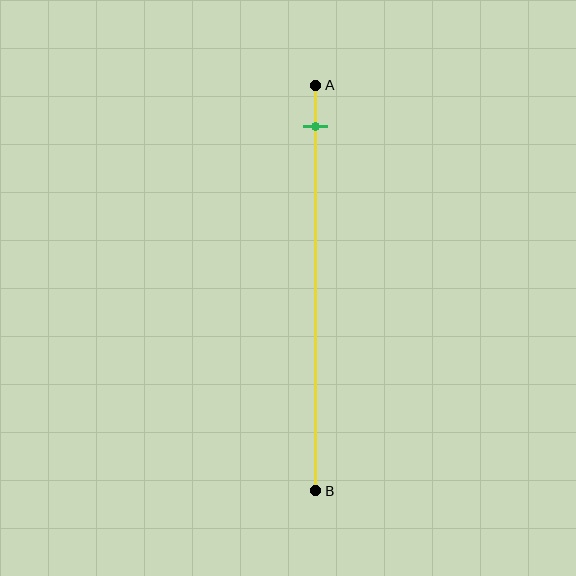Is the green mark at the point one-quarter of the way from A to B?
No, the mark is at about 10% from A, not at the 25% one-quarter point.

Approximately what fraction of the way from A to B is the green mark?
The green mark is approximately 10% of the way from A to B.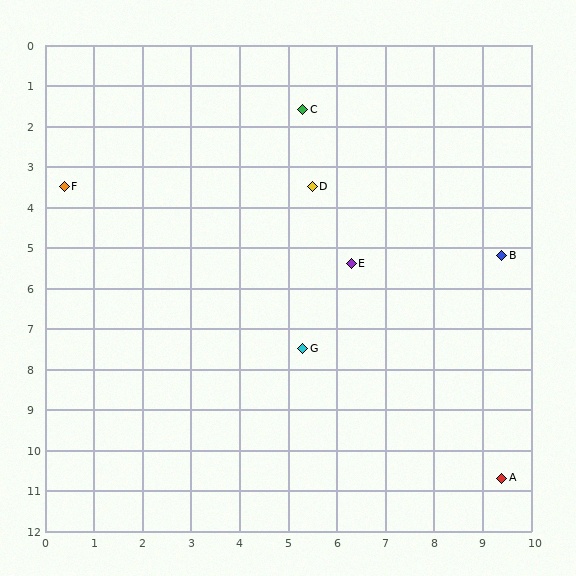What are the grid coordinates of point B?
Point B is at approximately (9.4, 5.2).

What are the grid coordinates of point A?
Point A is at approximately (9.4, 10.7).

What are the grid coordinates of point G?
Point G is at approximately (5.3, 7.5).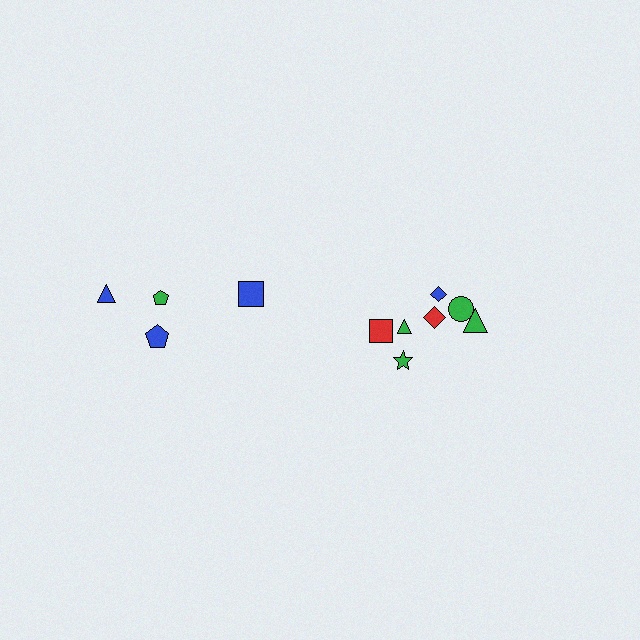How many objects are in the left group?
There are 4 objects.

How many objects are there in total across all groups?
There are 11 objects.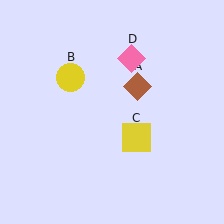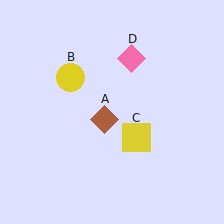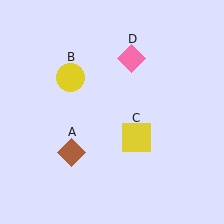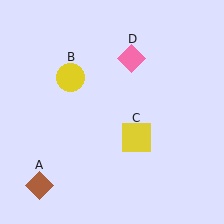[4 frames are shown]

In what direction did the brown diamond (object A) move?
The brown diamond (object A) moved down and to the left.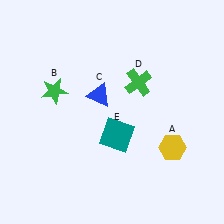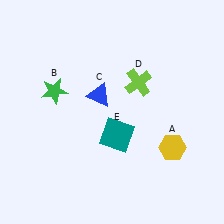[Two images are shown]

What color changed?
The cross (D) changed from green in Image 1 to lime in Image 2.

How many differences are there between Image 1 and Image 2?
There is 1 difference between the two images.